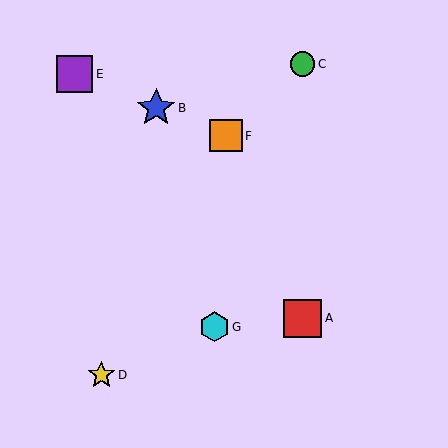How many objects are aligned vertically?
2 objects (A, C) are aligned vertically.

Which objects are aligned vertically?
Objects A, C are aligned vertically.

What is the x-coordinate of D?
Object D is at x≈101.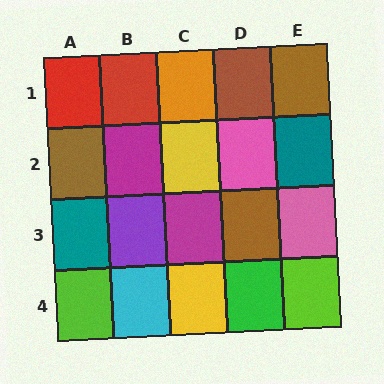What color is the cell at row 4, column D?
Green.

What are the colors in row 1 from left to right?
Red, red, orange, brown, brown.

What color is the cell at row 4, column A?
Lime.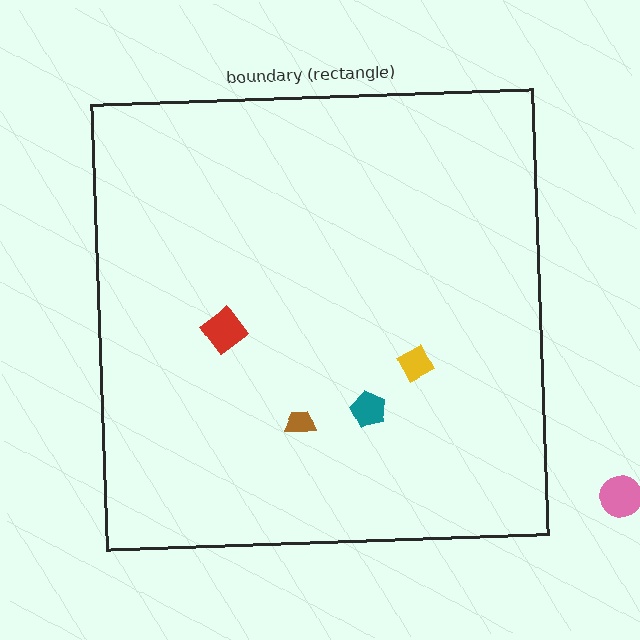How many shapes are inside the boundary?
4 inside, 1 outside.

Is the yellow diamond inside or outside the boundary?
Inside.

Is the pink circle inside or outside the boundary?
Outside.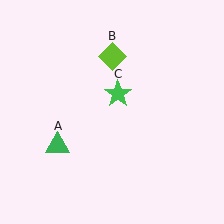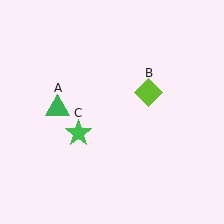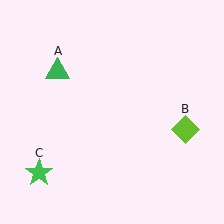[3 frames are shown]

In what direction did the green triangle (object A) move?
The green triangle (object A) moved up.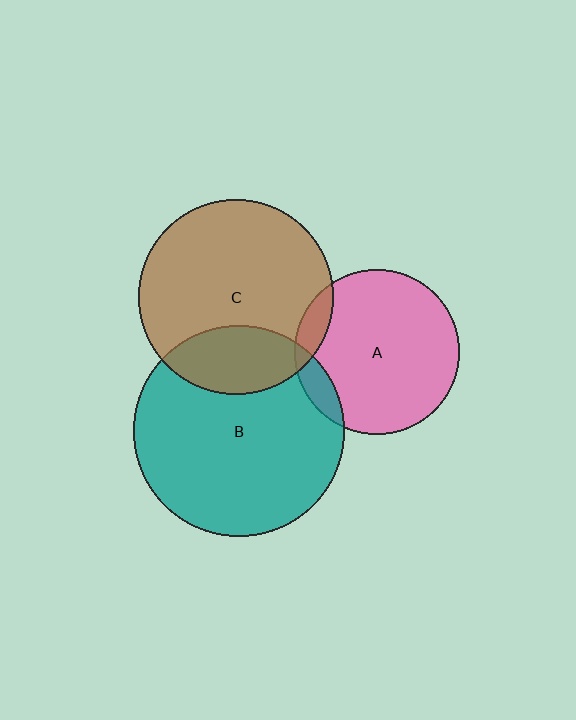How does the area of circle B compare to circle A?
Approximately 1.6 times.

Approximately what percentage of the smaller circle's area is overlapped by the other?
Approximately 25%.